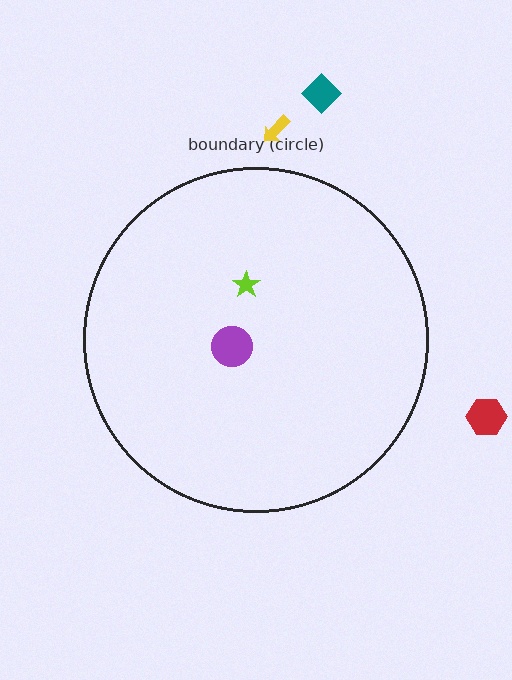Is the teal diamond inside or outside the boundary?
Outside.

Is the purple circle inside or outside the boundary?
Inside.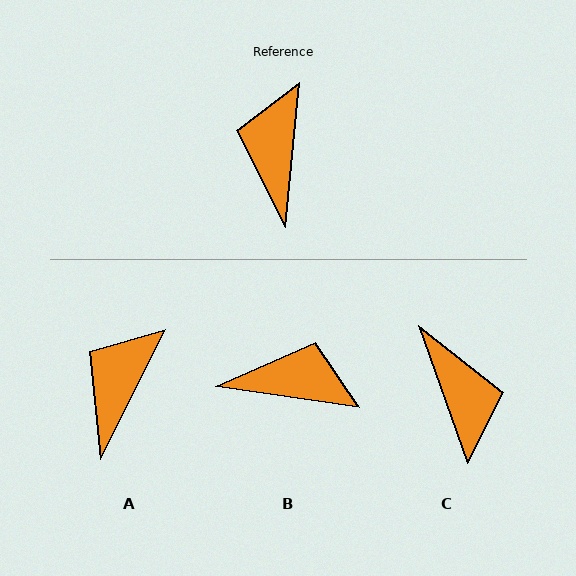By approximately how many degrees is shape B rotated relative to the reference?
Approximately 93 degrees clockwise.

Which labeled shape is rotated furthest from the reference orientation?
C, about 155 degrees away.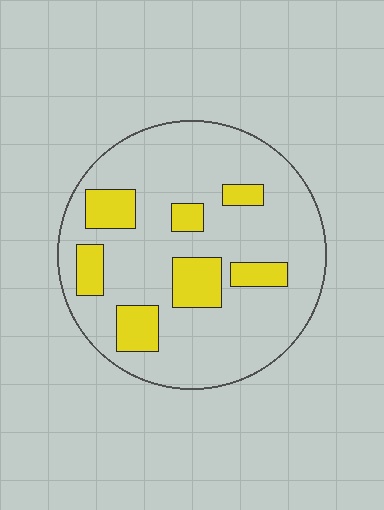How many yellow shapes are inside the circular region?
7.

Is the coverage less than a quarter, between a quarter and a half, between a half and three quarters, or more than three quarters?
Less than a quarter.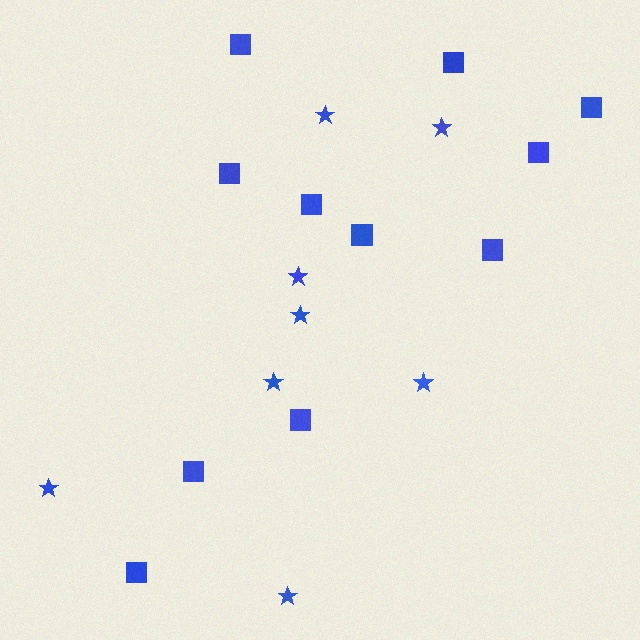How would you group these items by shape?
There are 2 groups: one group of stars (8) and one group of squares (11).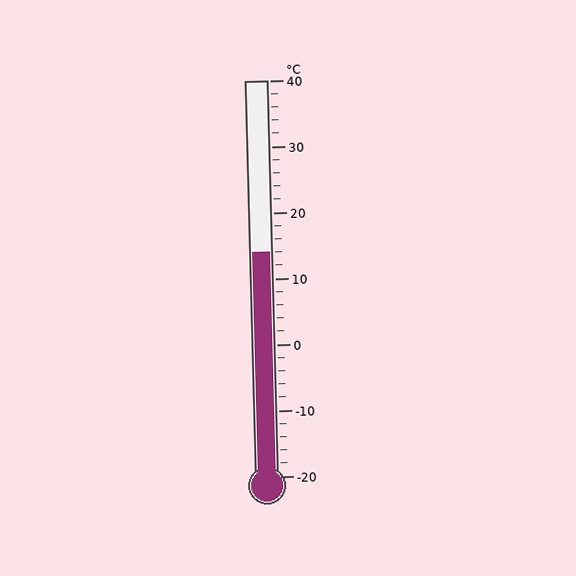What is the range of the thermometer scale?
The thermometer scale ranges from -20°C to 40°C.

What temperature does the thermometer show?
The thermometer shows approximately 14°C.